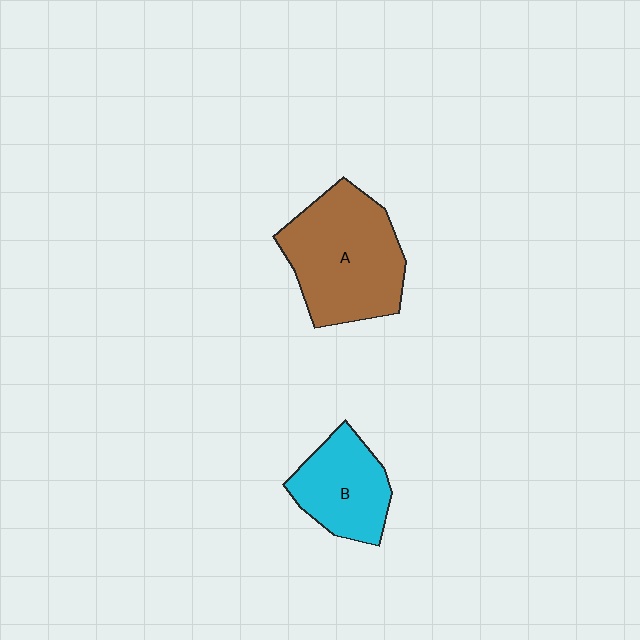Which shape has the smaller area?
Shape B (cyan).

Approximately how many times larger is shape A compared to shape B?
Approximately 1.6 times.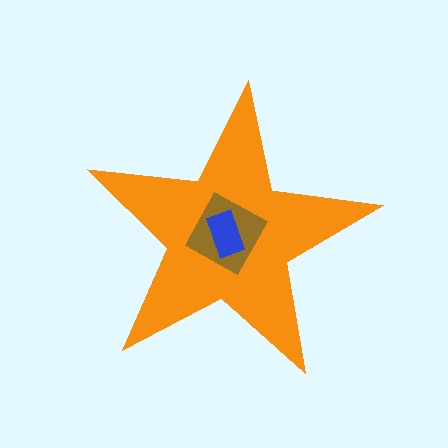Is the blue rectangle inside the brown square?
Yes.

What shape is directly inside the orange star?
The brown square.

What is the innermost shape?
The blue rectangle.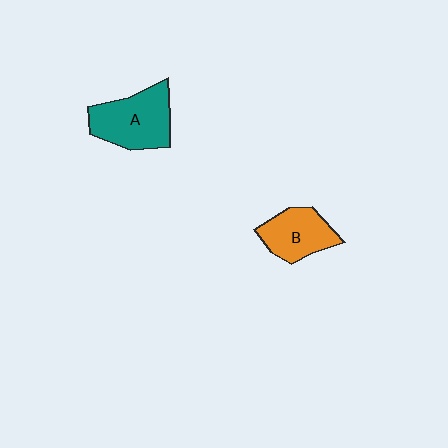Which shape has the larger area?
Shape A (teal).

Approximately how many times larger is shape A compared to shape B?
Approximately 1.3 times.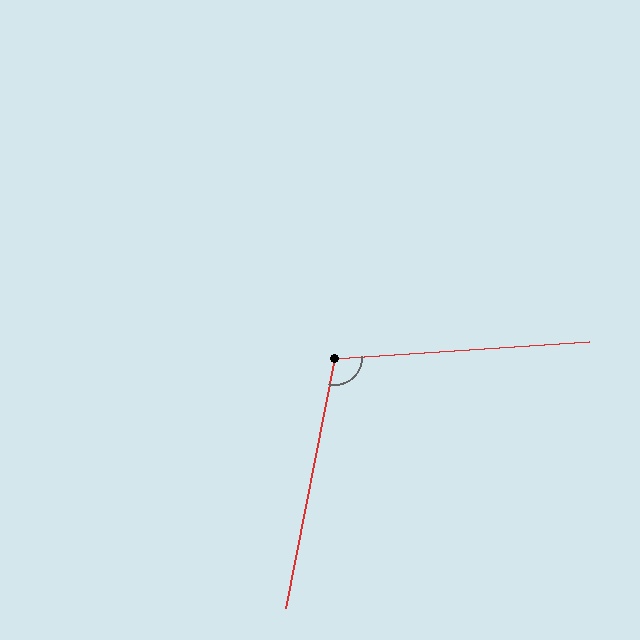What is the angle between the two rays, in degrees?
Approximately 105 degrees.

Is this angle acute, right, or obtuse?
It is obtuse.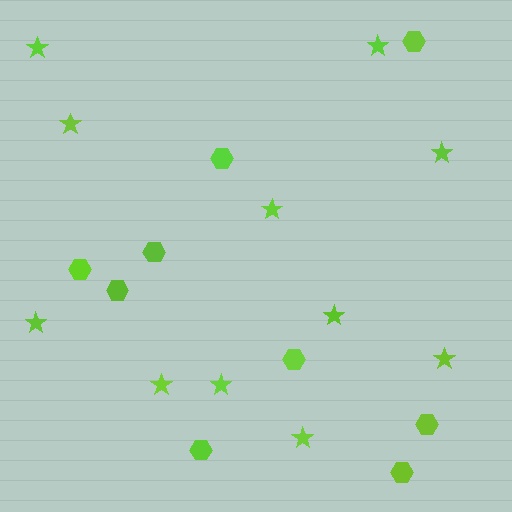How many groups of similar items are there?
There are 2 groups: one group of hexagons (9) and one group of stars (11).